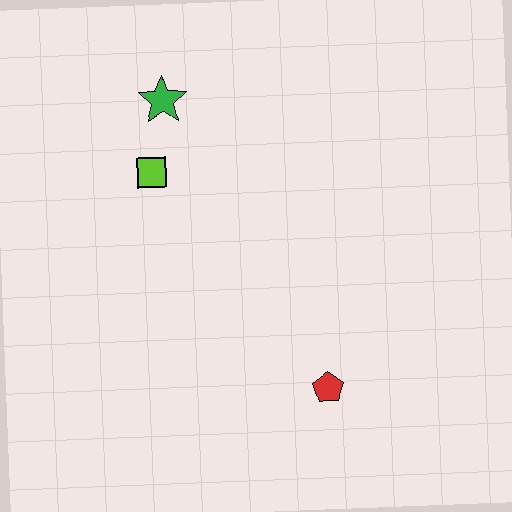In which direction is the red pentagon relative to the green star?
The red pentagon is below the green star.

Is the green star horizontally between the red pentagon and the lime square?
Yes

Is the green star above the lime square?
Yes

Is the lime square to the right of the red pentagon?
No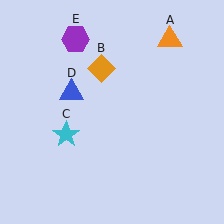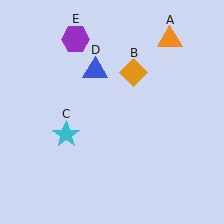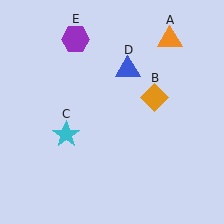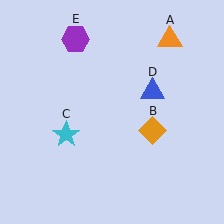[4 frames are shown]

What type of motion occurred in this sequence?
The orange diamond (object B), blue triangle (object D) rotated clockwise around the center of the scene.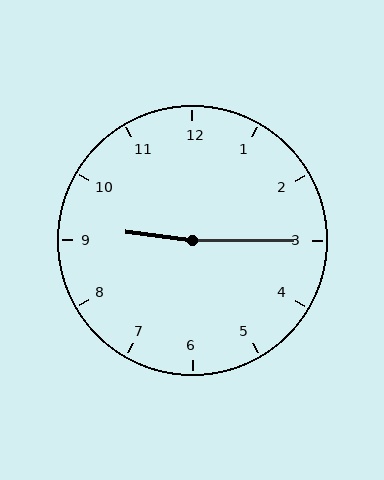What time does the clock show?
9:15.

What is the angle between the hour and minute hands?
Approximately 172 degrees.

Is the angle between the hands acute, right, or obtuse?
It is obtuse.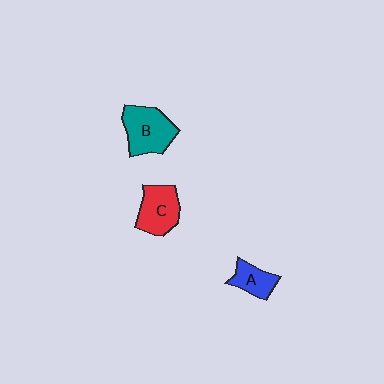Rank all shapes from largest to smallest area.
From largest to smallest: B (teal), C (red), A (blue).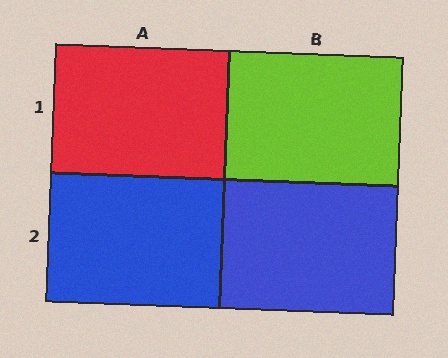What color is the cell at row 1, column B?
Lime.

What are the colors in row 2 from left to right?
Blue, blue.